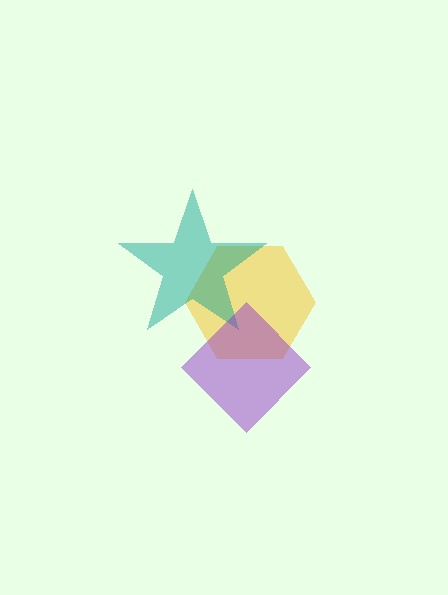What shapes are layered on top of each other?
The layered shapes are: a yellow hexagon, a teal star, a purple diamond.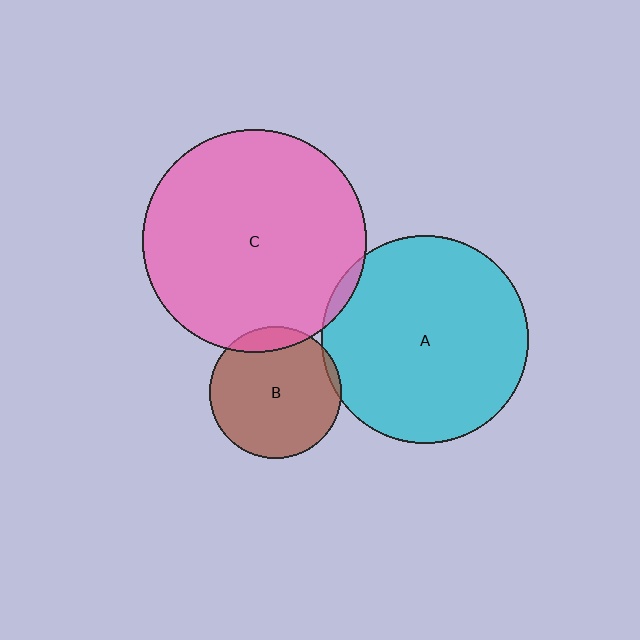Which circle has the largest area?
Circle C (pink).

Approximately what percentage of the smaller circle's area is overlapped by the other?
Approximately 10%.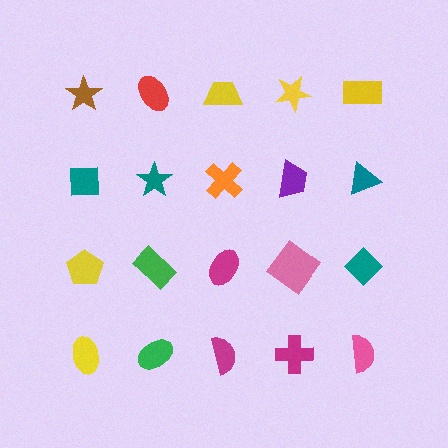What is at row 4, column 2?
A green ellipse.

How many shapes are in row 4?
5 shapes.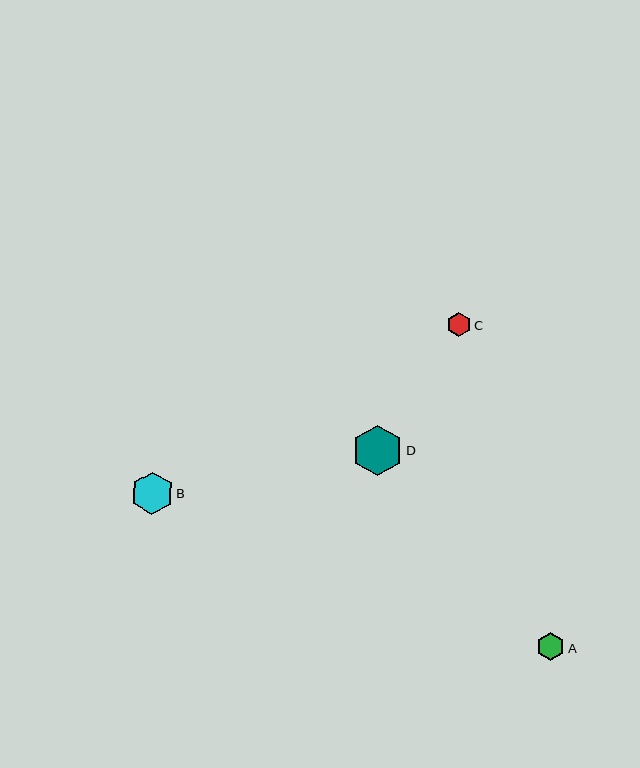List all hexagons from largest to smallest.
From largest to smallest: D, B, A, C.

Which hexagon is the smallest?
Hexagon C is the smallest with a size of approximately 24 pixels.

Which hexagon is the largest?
Hexagon D is the largest with a size of approximately 50 pixels.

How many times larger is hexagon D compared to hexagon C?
Hexagon D is approximately 2.1 times the size of hexagon C.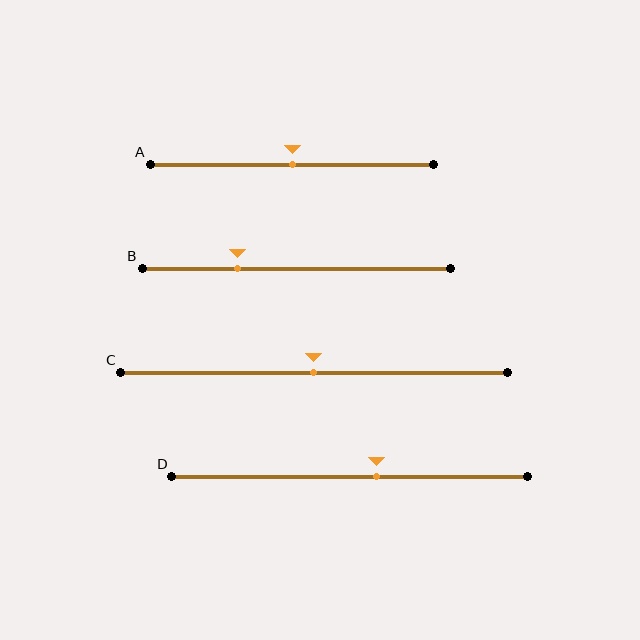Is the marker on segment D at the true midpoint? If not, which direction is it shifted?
No, the marker on segment D is shifted to the right by about 8% of the segment length.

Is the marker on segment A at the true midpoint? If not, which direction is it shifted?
Yes, the marker on segment A is at the true midpoint.